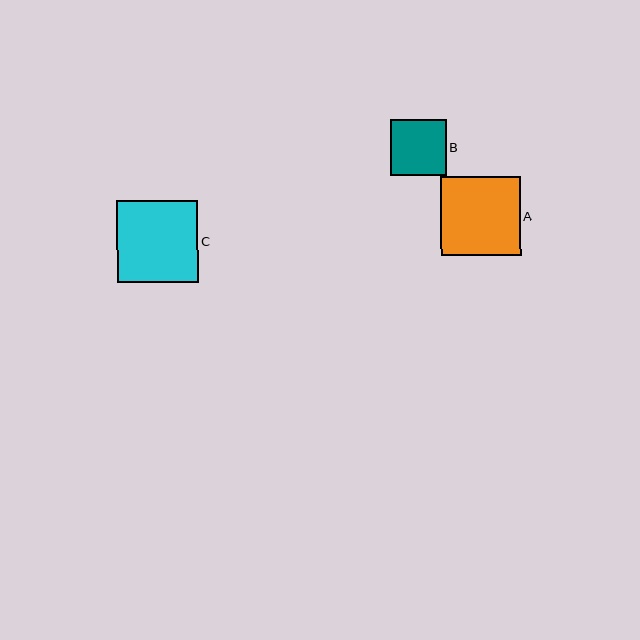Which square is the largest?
Square C is the largest with a size of approximately 81 pixels.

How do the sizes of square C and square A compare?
Square C and square A are approximately the same size.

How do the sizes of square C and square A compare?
Square C and square A are approximately the same size.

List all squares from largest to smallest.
From largest to smallest: C, A, B.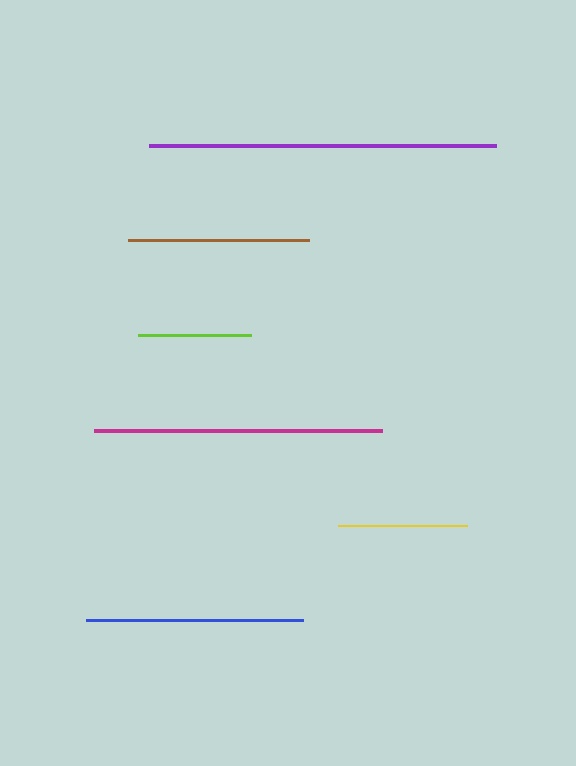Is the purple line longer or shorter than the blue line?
The purple line is longer than the blue line.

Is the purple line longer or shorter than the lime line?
The purple line is longer than the lime line.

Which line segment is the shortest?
The lime line is the shortest at approximately 113 pixels.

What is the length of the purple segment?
The purple segment is approximately 347 pixels long.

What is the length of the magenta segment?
The magenta segment is approximately 288 pixels long.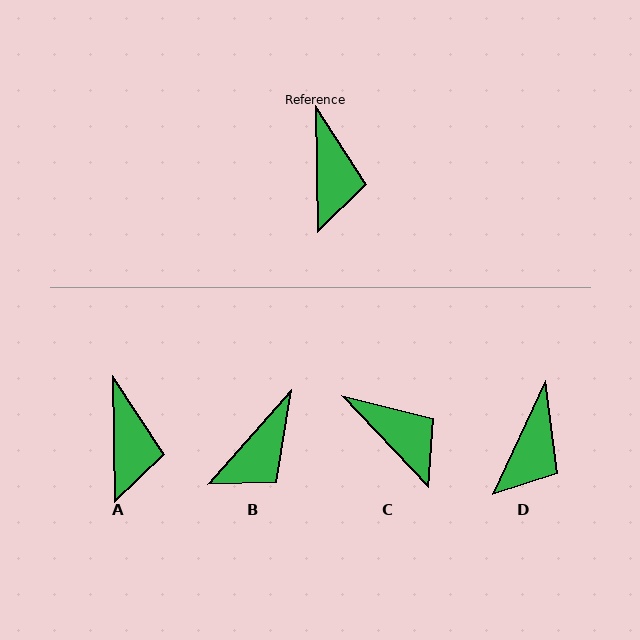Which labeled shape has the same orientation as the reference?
A.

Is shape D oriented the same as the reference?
No, it is off by about 26 degrees.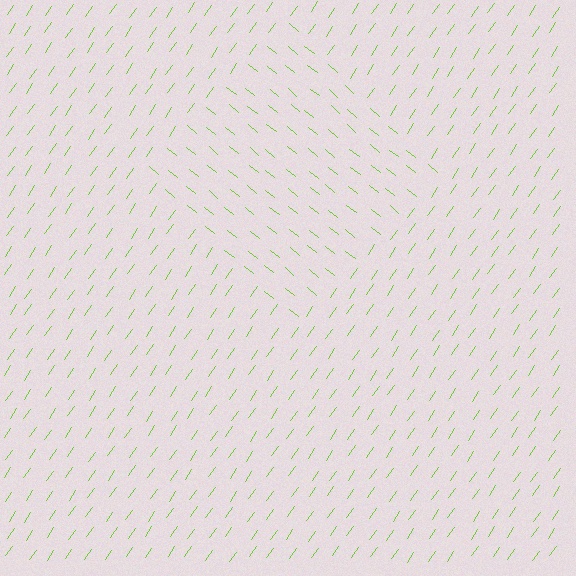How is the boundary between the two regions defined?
The boundary is defined purely by a change in line orientation (approximately 85 degrees difference). All lines are the same color and thickness.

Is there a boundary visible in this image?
Yes, there is a texture boundary formed by a change in line orientation.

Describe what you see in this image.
The image is filled with small lime line segments. A diamond region in the image has lines oriented differently from the surrounding lines, creating a visible texture boundary.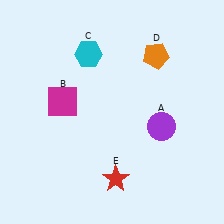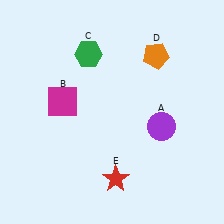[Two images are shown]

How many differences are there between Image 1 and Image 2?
There is 1 difference between the two images.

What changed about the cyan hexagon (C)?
In Image 1, C is cyan. In Image 2, it changed to green.